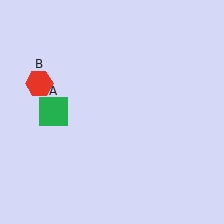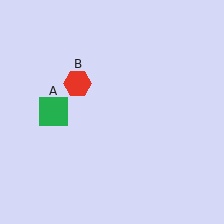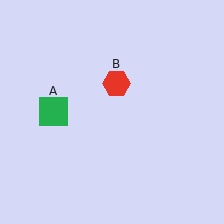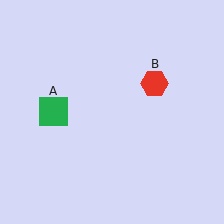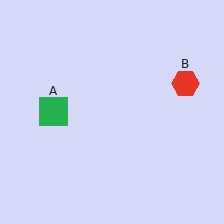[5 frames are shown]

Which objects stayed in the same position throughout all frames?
Green square (object A) remained stationary.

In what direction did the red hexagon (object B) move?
The red hexagon (object B) moved right.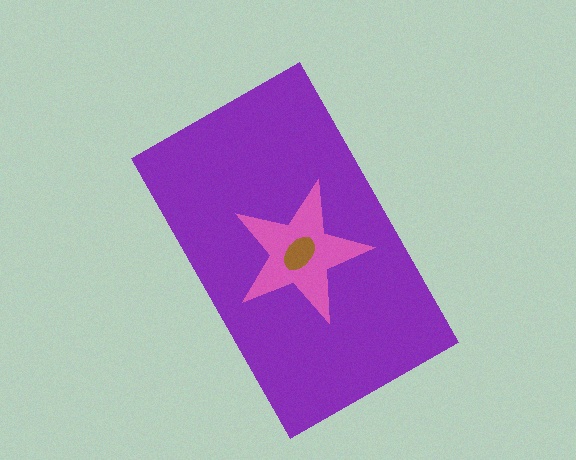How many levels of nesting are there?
3.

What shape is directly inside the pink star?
The brown ellipse.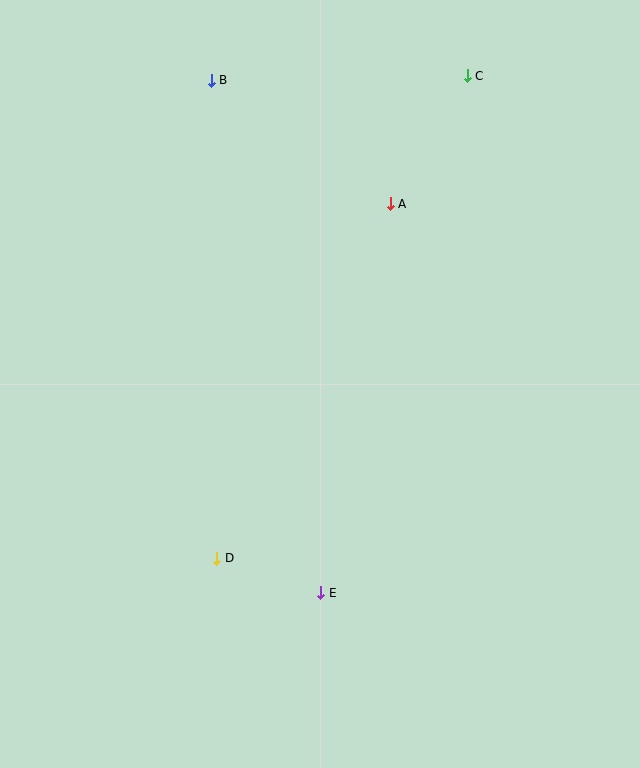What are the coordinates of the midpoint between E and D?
The midpoint between E and D is at (269, 576).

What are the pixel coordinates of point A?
Point A is at (390, 204).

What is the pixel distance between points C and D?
The distance between C and D is 544 pixels.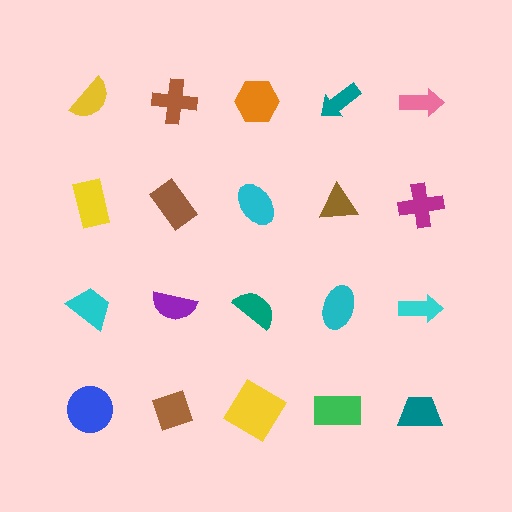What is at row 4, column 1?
A blue circle.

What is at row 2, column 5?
A magenta cross.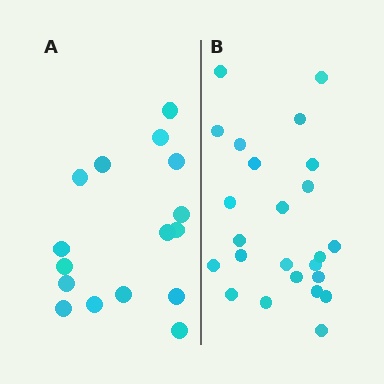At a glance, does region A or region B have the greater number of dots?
Region B (the right region) has more dots.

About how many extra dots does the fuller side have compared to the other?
Region B has roughly 8 or so more dots than region A.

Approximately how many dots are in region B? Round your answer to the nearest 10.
About 20 dots. (The exact count is 24, which rounds to 20.)